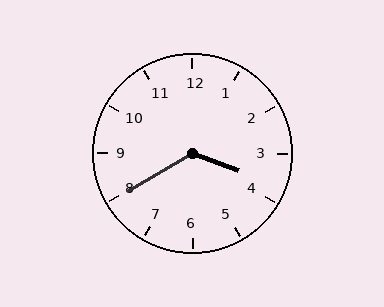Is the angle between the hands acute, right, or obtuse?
It is obtuse.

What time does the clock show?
3:40.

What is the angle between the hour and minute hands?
Approximately 130 degrees.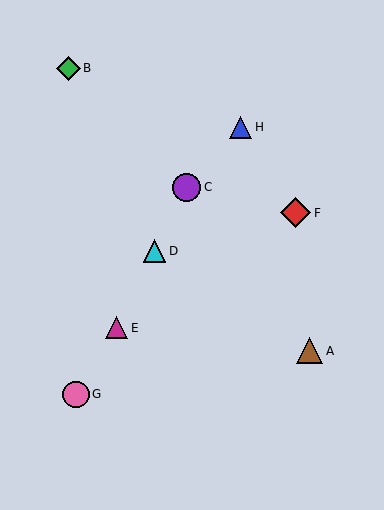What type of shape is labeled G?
Shape G is a pink circle.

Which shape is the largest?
The red diamond (labeled F) is the largest.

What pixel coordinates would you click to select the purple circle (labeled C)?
Click at (187, 187) to select the purple circle C.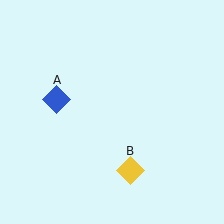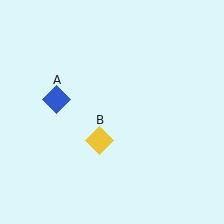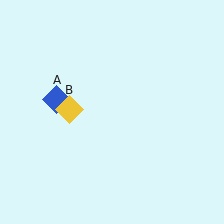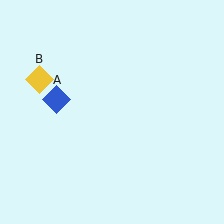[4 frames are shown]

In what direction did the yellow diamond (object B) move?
The yellow diamond (object B) moved up and to the left.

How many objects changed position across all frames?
1 object changed position: yellow diamond (object B).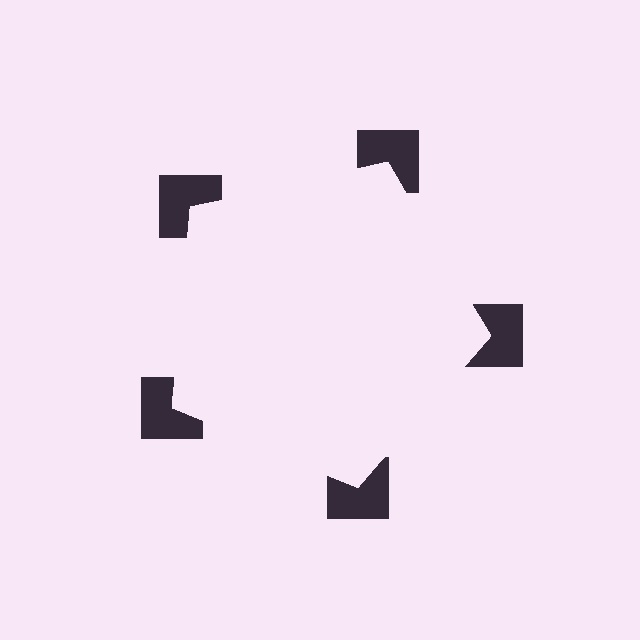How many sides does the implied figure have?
5 sides.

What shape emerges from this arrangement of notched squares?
An illusory pentagon — its edges are inferred from the aligned wedge cuts in the notched squares, not physically drawn.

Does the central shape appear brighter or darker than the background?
It typically appears slightly brighter than the background, even though no actual brightness change is drawn.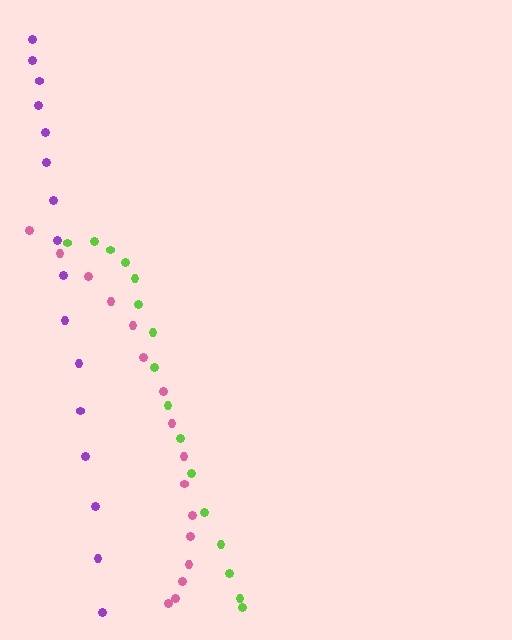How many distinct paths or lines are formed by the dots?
There are 3 distinct paths.